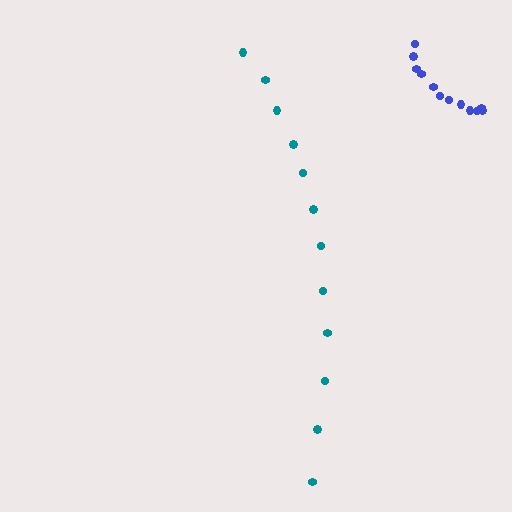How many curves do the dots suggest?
There are 2 distinct paths.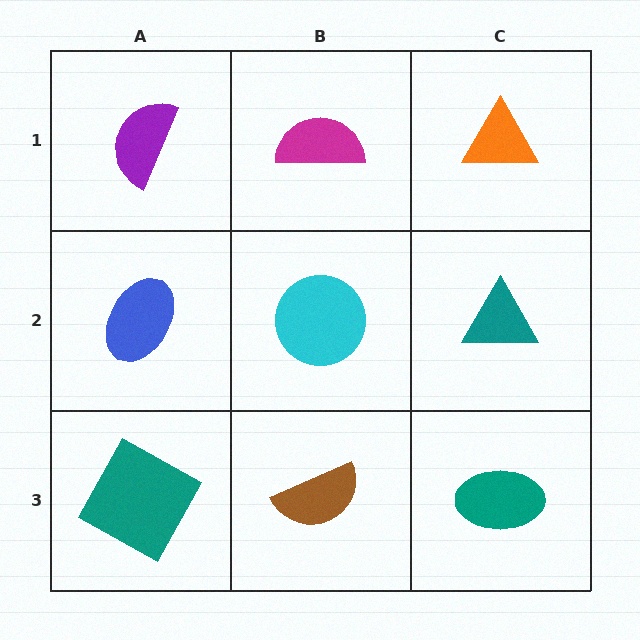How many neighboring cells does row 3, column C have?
2.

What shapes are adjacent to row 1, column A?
A blue ellipse (row 2, column A), a magenta semicircle (row 1, column B).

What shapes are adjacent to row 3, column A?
A blue ellipse (row 2, column A), a brown semicircle (row 3, column B).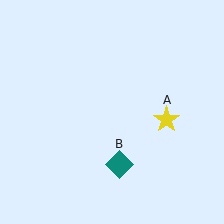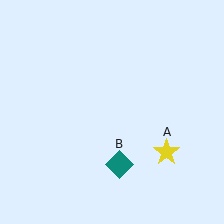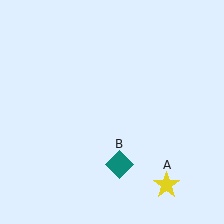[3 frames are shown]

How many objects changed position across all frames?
1 object changed position: yellow star (object A).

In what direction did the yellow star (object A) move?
The yellow star (object A) moved down.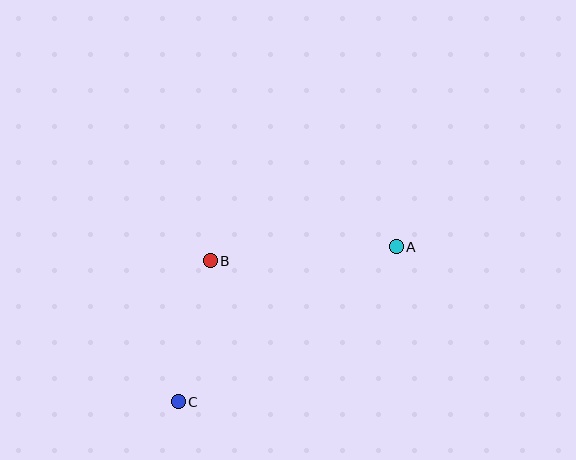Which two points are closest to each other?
Points B and C are closest to each other.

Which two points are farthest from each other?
Points A and C are farthest from each other.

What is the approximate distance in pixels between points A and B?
The distance between A and B is approximately 187 pixels.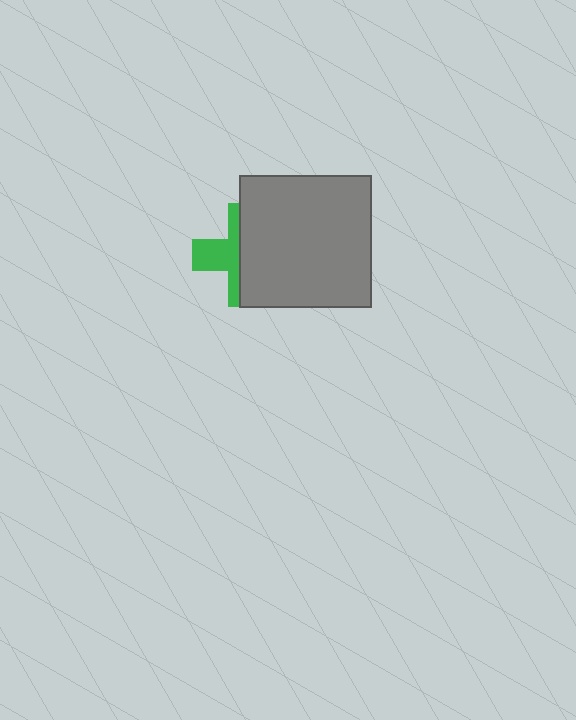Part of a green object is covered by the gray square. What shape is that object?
It is a cross.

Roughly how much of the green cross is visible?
A small part of it is visible (roughly 43%).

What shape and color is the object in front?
The object in front is a gray square.